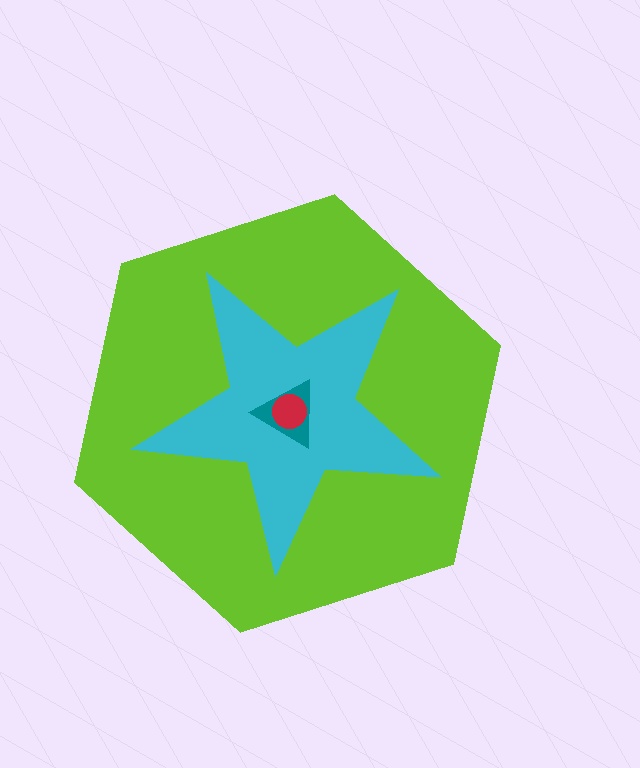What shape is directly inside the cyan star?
The teal triangle.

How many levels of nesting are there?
4.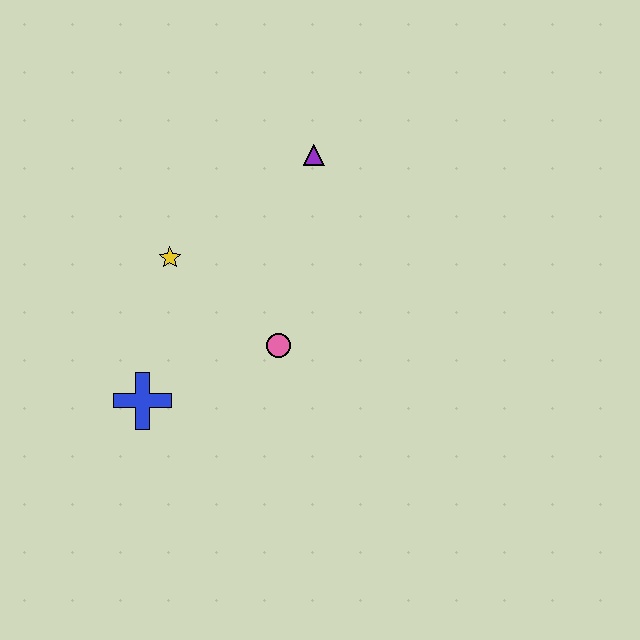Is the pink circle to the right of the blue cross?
Yes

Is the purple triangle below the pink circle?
No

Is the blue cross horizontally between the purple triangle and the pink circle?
No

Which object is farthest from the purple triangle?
The blue cross is farthest from the purple triangle.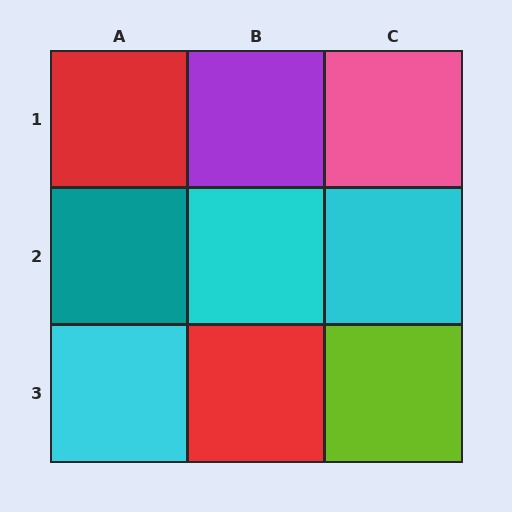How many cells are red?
2 cells are red.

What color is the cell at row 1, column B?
Purple.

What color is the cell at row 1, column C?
Pink.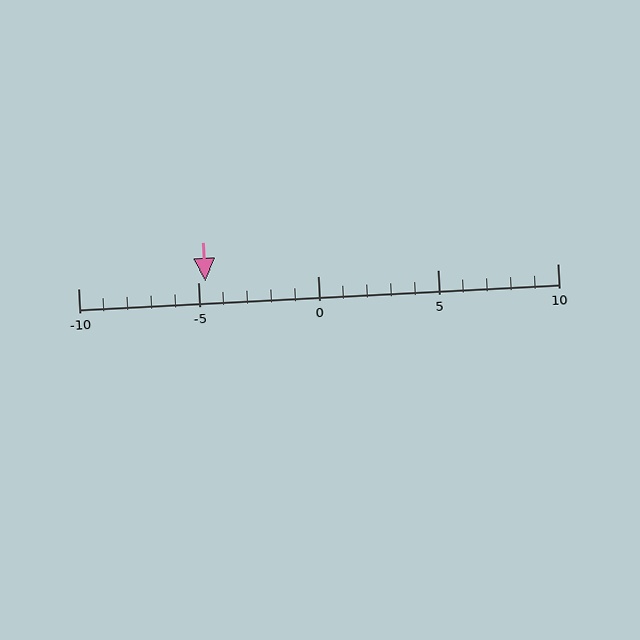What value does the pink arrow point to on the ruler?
The pink arrow points to approximately -5.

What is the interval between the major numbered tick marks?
The major tick marks are spaced 5 units apart.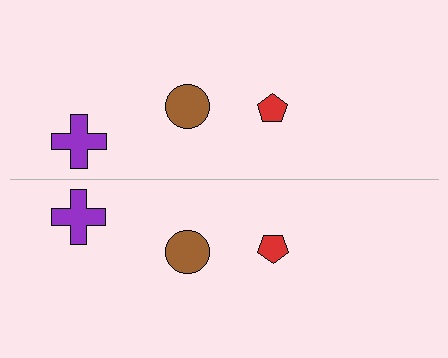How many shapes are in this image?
There are 6 shapes in this image.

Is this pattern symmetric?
Yes, this pattern has bilateral (reflection) symmetry.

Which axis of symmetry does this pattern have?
The pattern has a horizontal axis of symmetry running through the center of the image.